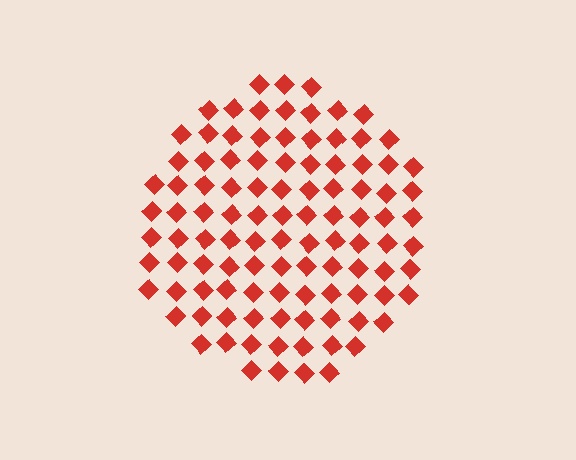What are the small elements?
The small elements are diamonds.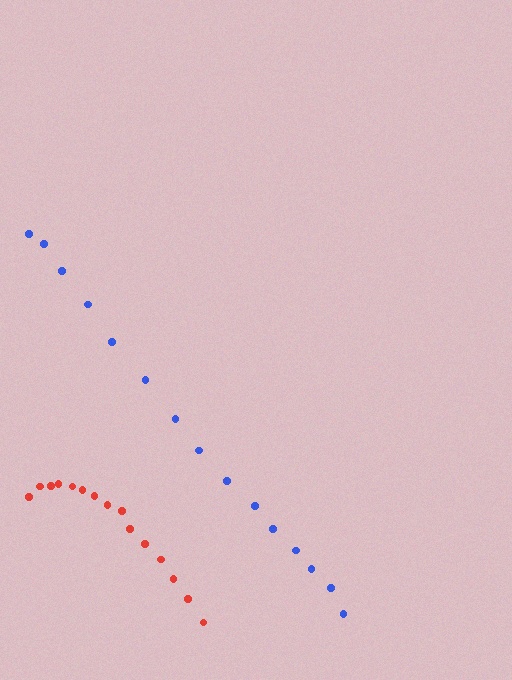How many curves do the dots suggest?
There are 2 distinct paths.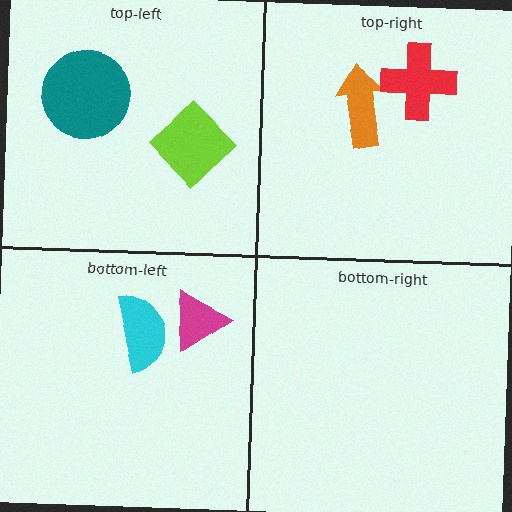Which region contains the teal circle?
The top-left region.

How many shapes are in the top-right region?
2.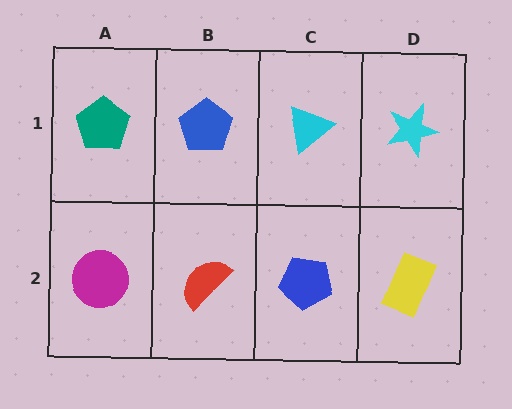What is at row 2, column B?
A red semicircle.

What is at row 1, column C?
A cyan triangle.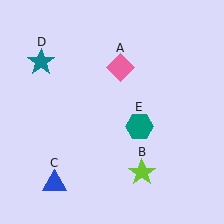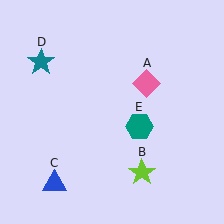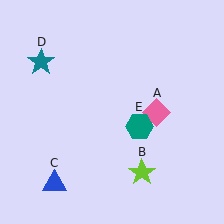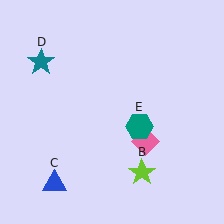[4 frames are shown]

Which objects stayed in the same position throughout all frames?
Lime star (object B) and blue triangle (object C) and teal star (object D) and teal hexagon (object E) remained stationary.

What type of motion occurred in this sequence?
The pink diamond (object A) rotated clockwise around the center of the scene.